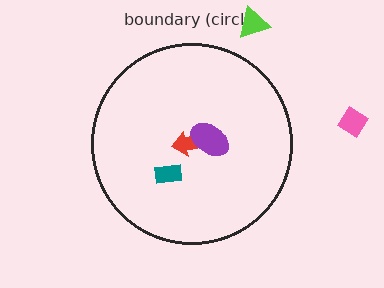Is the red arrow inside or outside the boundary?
Inside.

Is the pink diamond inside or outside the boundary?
Outside.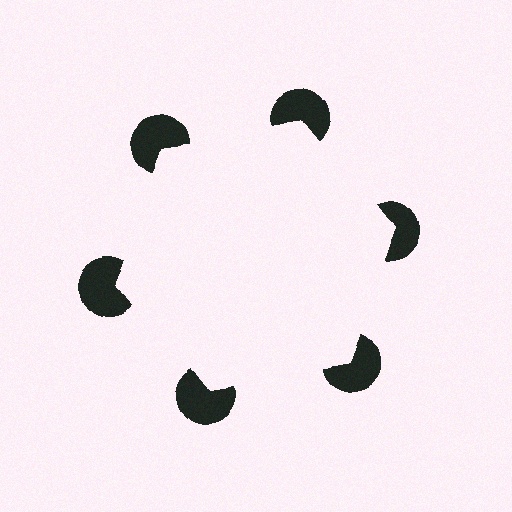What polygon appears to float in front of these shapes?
An illusory hexagon — its edges are inferred from the aligned wedge cuts in the pac-man discs, not physically drawn.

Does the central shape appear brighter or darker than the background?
It typically appears slightly brighter than the background, even though no actual brightness change is drawn.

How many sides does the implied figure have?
6 sides.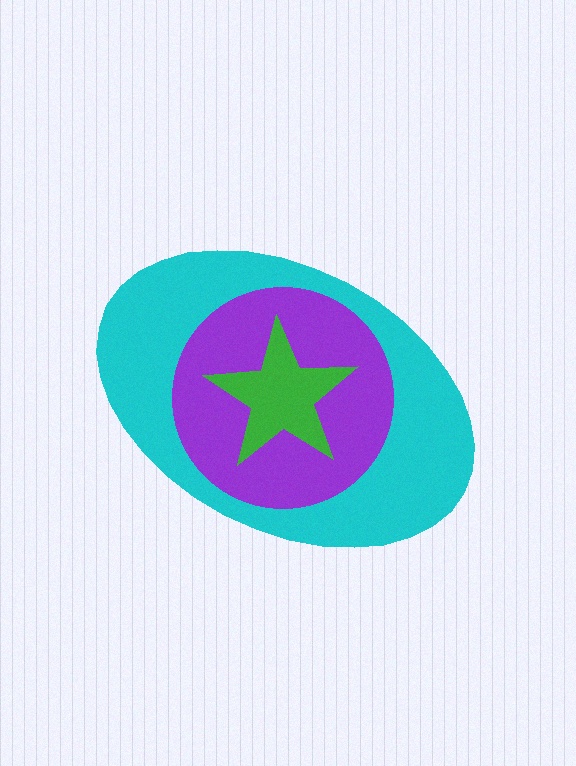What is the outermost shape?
The cyan ellipse.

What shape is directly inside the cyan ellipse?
The purple circle.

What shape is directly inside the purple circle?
The green star.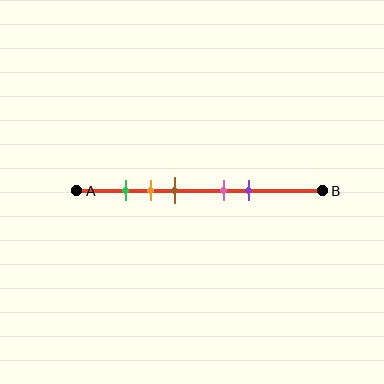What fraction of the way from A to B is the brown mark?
The brown mark is approximately 40% (0.4) of the way from A to B.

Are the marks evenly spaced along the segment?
No, the marks are not evenly spaced.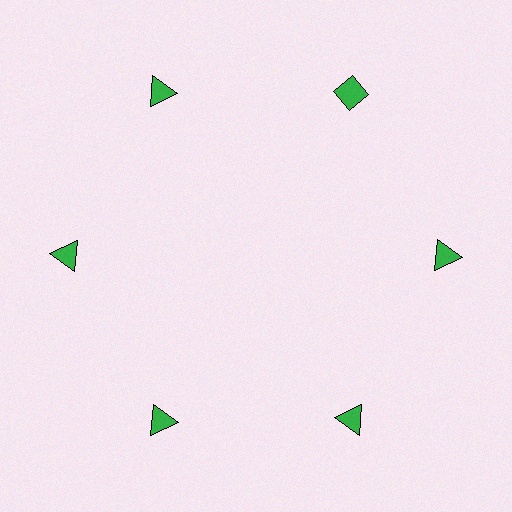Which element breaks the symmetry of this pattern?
The green diamond at roughly the 1 o'clock position breaks the symmetry. All other shapes are green triangles.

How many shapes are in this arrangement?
There are 6 shapes arranged in a ring pattern.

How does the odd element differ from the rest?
It has a different shape: diamond instead of triangle.